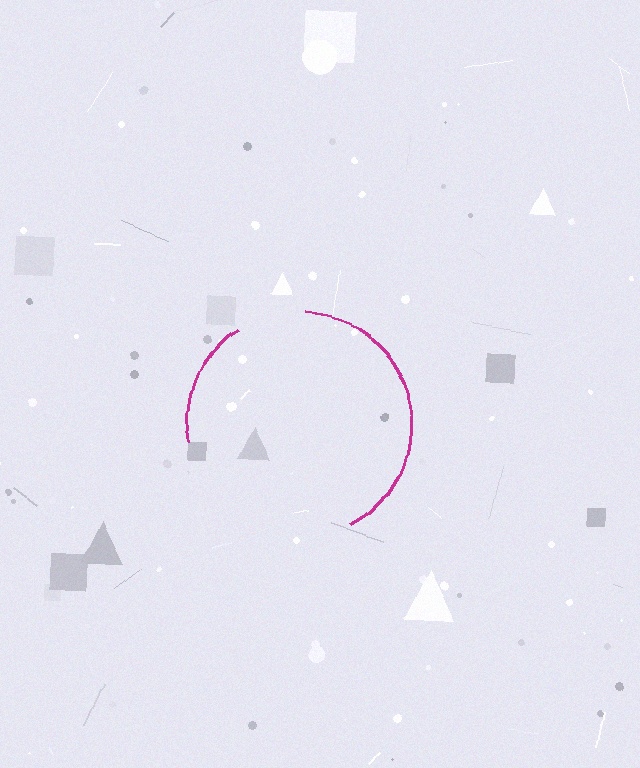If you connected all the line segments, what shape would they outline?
They would outline a circle.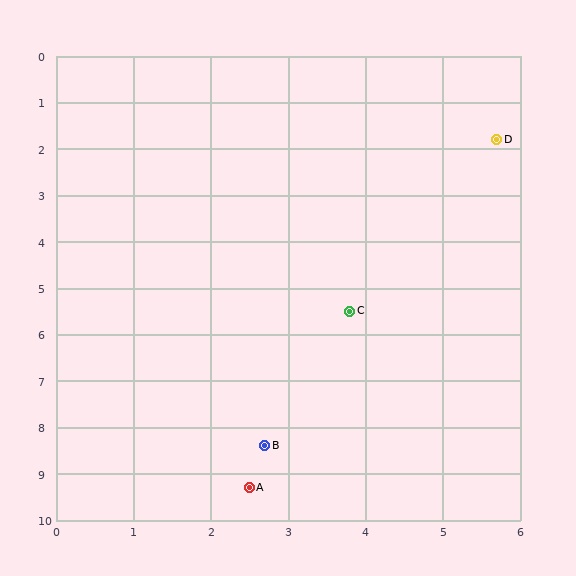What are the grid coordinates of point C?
Point C is at approximately (3.8, 5.5).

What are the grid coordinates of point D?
Point D is at approximately (5.7, 1.8).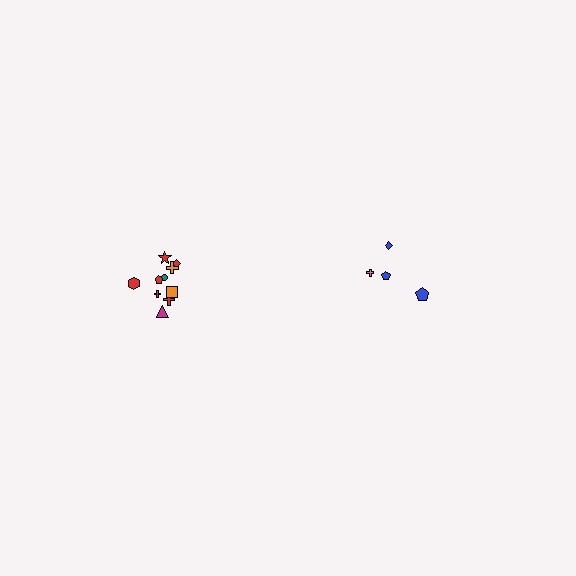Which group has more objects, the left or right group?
The left group.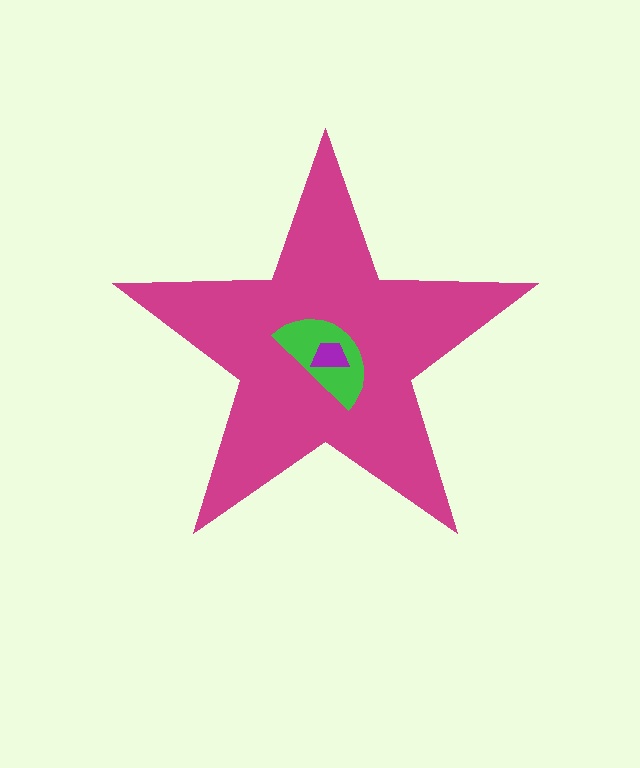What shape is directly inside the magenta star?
The green semicircle.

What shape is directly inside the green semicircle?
The purple trapezoid.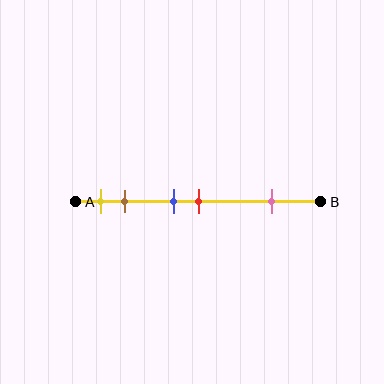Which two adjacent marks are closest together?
The blue and red marks are the closest adjacent pair.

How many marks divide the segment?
There are 5 marks dividing the segment.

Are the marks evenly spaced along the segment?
No, the marks are not evenly spaced.